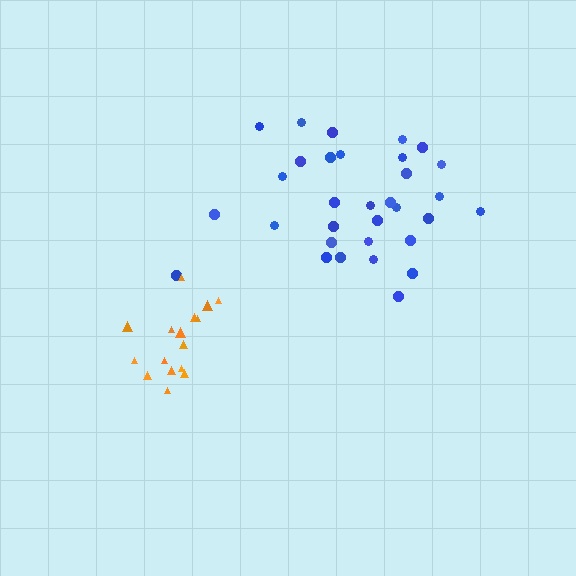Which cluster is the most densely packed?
Orange.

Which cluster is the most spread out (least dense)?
Blue.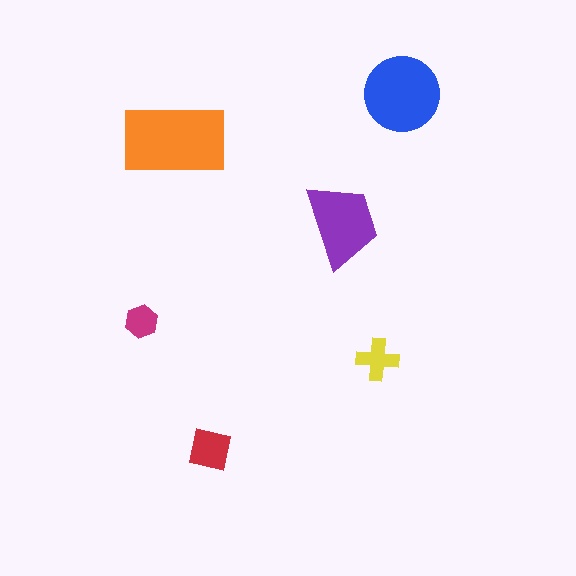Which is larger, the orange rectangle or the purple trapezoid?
The orange rectangle.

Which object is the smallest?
The magenta hexagon.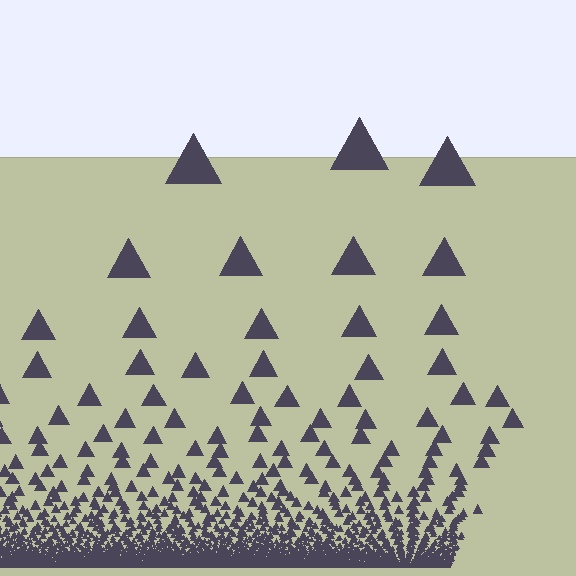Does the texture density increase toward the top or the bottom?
Density increases toward the bottom.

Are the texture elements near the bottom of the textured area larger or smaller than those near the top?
Smaller. The gradient is inverted — elements near the bottom are smaller and denser.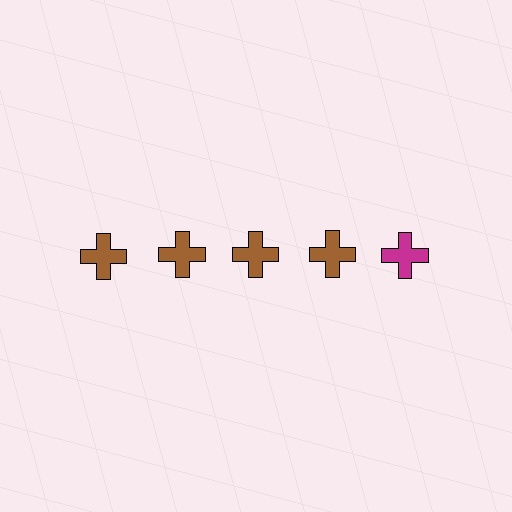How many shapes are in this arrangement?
There are 5 shapes arranged in a grid pattern.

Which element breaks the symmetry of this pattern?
The magenta cross in the top row, rightmost column breaks the symmetry. All other shapes are brown crosses.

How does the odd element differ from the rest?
It has a different color: magenta instead of brown.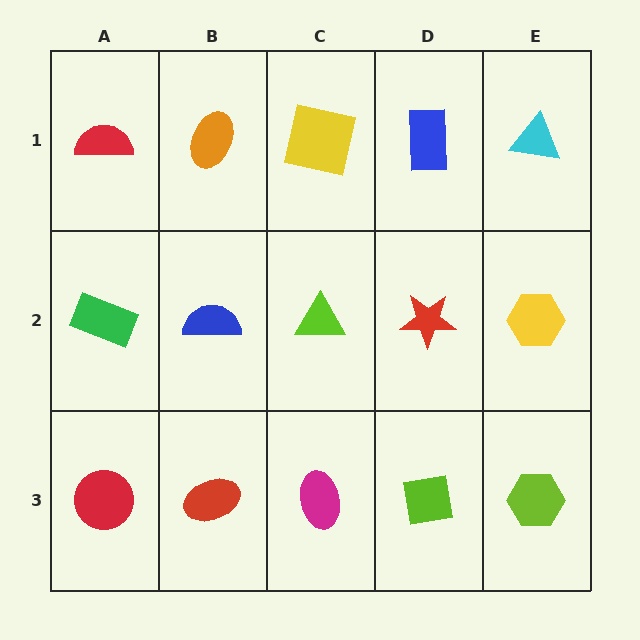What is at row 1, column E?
A cyan triangle.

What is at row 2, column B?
A blue semicircle.